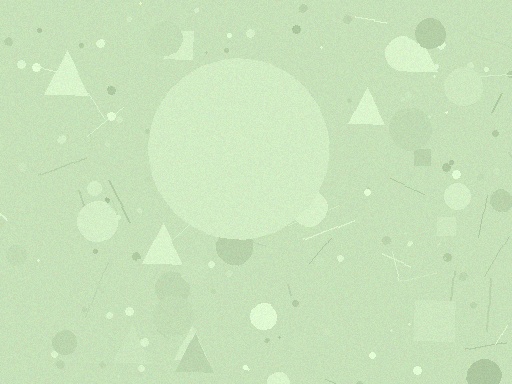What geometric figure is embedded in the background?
A circle is embedded in the background.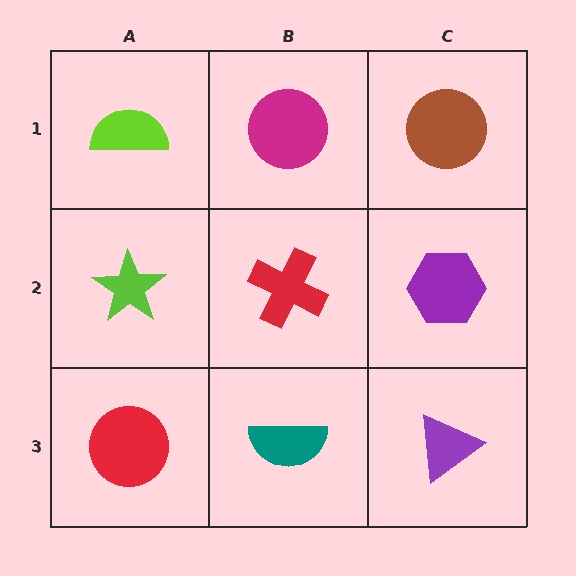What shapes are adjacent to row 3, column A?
A lime star (row 2, column A), a teal semicircle (row 3, column B).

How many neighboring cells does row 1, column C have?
2.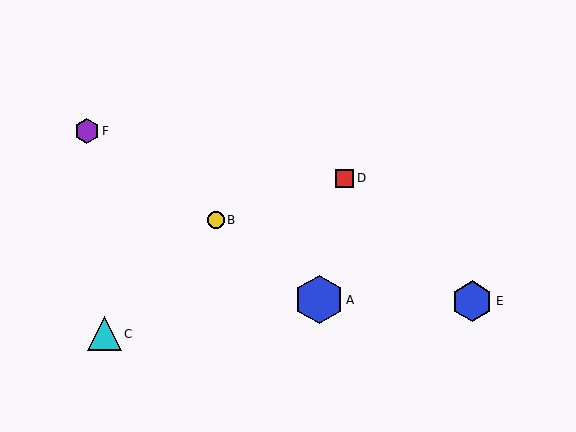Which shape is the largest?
The blue hexagon (labeled A) is the largest.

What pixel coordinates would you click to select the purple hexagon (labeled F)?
Click at (87, 131) to select the purple hexagon F.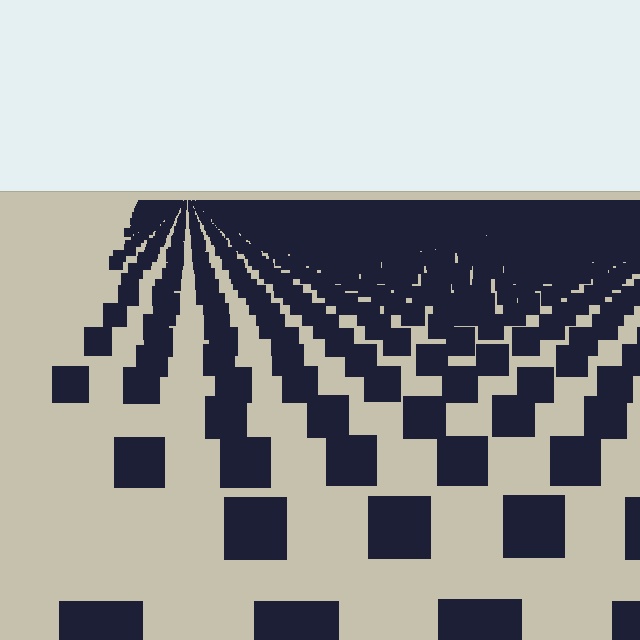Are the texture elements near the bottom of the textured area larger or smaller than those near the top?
Larger. Near the bottom, elements are closer to the viewer and appear at a bigger on-screen size.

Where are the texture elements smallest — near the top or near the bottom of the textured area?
Near the top.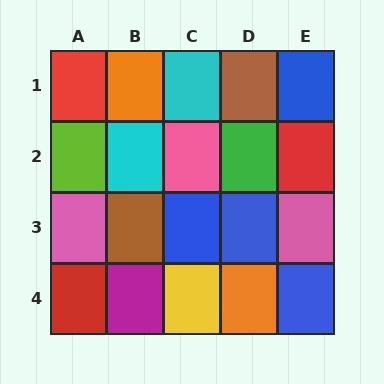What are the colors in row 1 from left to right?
Red, orange, cyan, brown, blue.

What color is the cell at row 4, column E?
Blue.